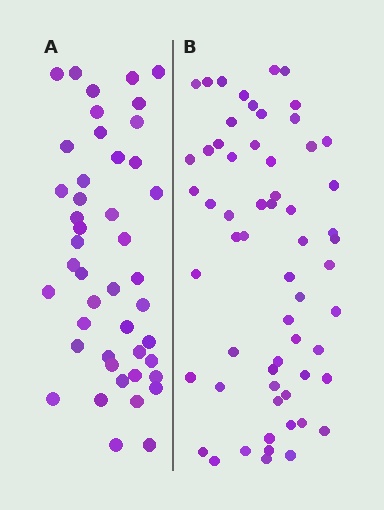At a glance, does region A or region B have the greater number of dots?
Region B (the right region) has more dots.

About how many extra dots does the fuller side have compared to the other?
Region B has approximately 15 more dots than region A.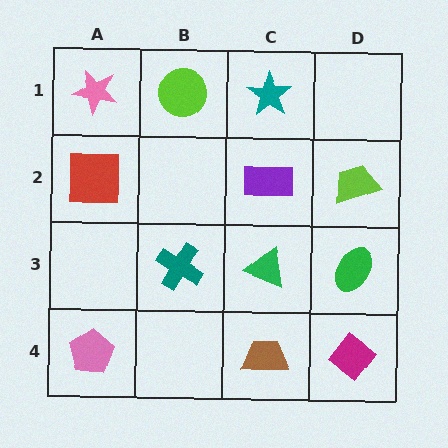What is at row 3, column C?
A green triangle.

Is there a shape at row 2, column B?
No, that cell is empty.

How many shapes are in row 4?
3 shapes.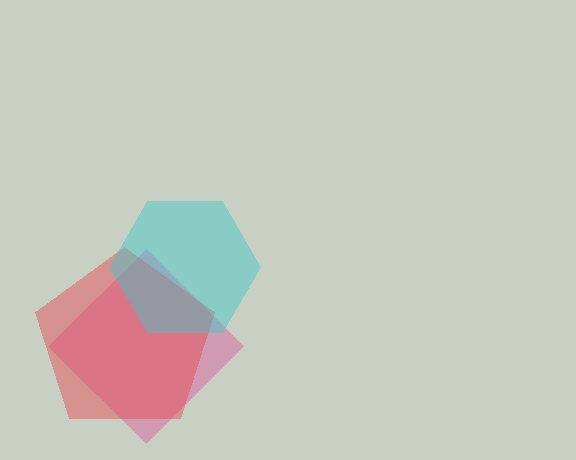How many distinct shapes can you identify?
There are 3 distinct shapes: a pink diamond, a red pentagon, a cyan hexagon.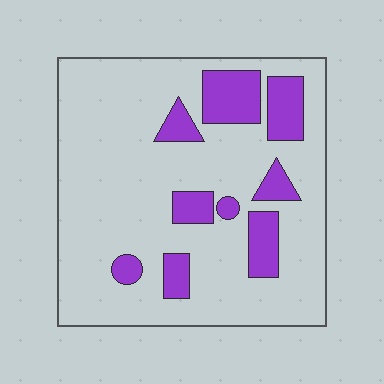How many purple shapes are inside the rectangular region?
9.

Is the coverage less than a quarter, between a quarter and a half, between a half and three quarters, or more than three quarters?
Less than a quarter.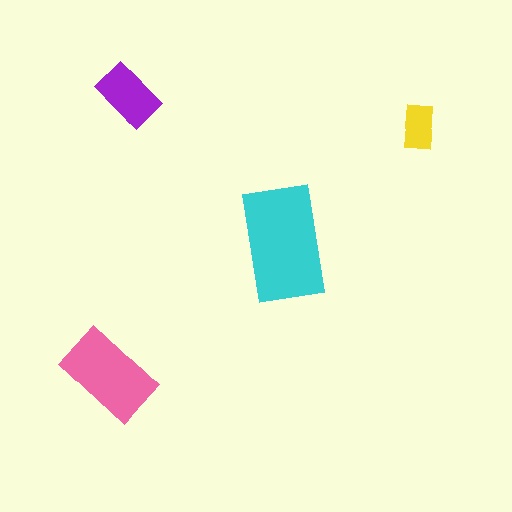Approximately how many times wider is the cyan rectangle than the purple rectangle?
About 2 times wider.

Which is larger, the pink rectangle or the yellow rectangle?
The pink one.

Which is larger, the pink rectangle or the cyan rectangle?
The cyan one.